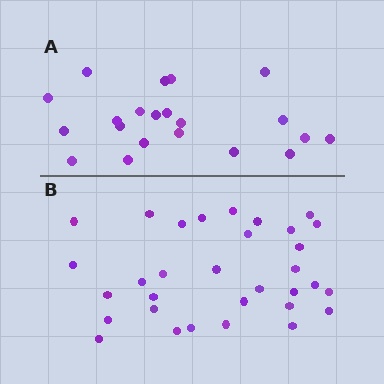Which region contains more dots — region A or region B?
Region B (the bottom region) has more dots.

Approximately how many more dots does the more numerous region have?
Region B has roughly 12 or so more dots than region A.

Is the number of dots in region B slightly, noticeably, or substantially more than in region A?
Region B has substantially more. The ratio is roughly 1.5 to 1.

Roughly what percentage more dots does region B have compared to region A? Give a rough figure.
About 50% more.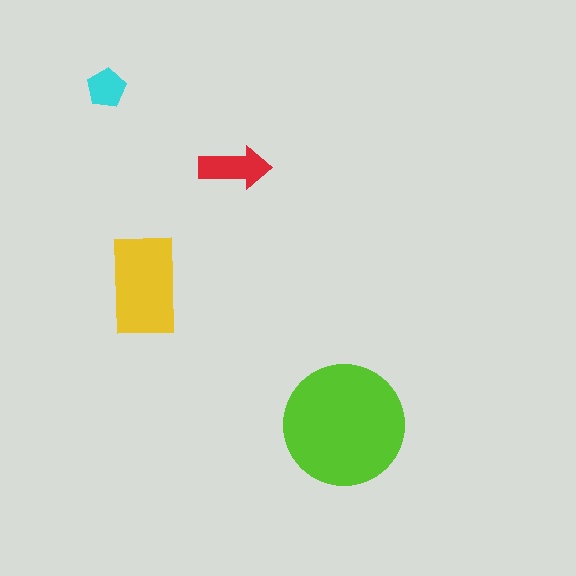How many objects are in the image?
There are 4 objects in the image.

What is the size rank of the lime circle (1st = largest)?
1st.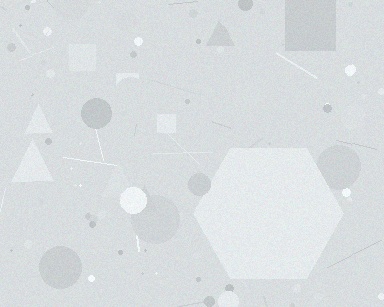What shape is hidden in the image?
A hexagon is hidden in the image.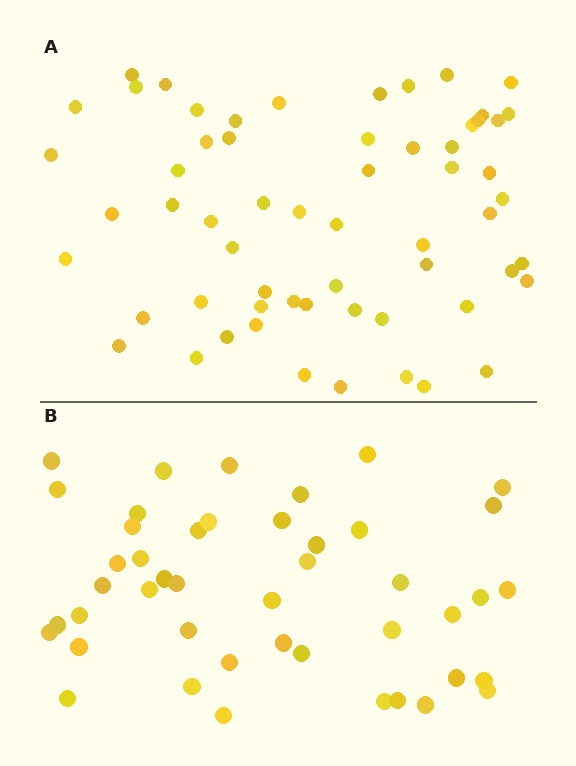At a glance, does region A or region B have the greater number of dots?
Region A (the top region) has more dots.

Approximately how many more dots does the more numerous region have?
Region A has approximately 15 more dots than region B.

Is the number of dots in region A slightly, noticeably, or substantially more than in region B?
Region A has noticeably more, but not dramatically so. The ratio is roughly 1.3 to 1.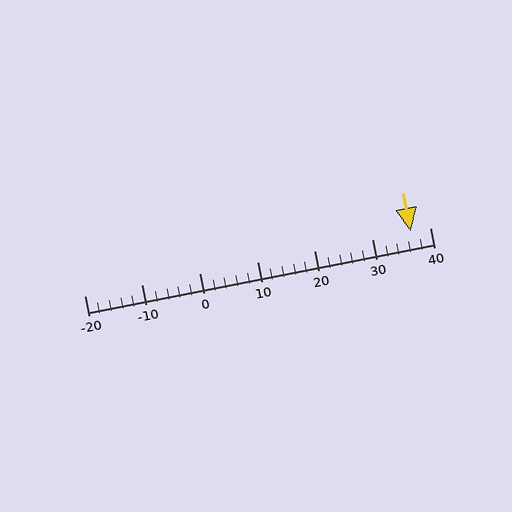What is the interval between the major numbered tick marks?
The major tick marks are spaced 10 units apart.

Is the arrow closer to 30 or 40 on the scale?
The arrow is closer to 40.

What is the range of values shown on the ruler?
The ruler shows values from -20 to 40.